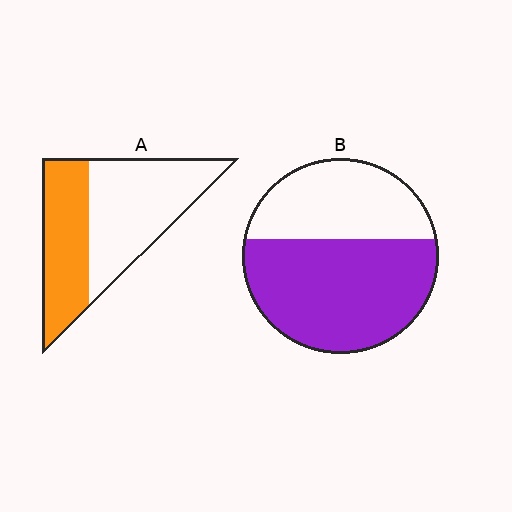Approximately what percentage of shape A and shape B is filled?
A is approximately 40% and B is approximately 60%.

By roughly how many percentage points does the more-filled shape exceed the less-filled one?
By roughly 20 percentage points (B over A).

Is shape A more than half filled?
No.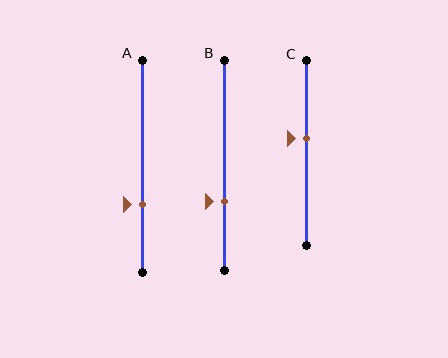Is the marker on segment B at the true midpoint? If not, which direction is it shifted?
No, the marker on segment B is shifted downward by about 17% of the segment length.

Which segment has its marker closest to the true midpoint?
Segment C has its marker closest to the true midpoint.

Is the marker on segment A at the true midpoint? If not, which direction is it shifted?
No, the marker on segment A is shifted downward by about 18% of the segment length.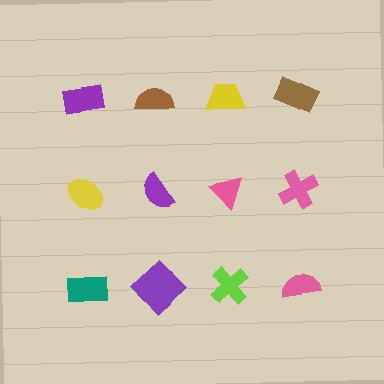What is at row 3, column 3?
A lime cross.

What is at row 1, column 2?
A brown semicircle.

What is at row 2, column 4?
A pink cross.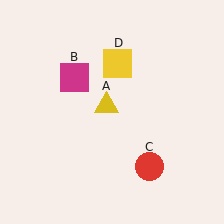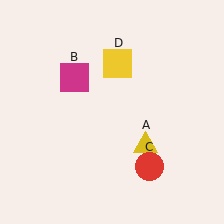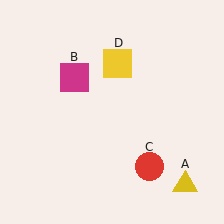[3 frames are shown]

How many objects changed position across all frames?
1 object changed position: yellow triangle (object A).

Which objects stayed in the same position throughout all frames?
Magenta square (object B) and red circle (object C) and yellow square (object D) remained stationary.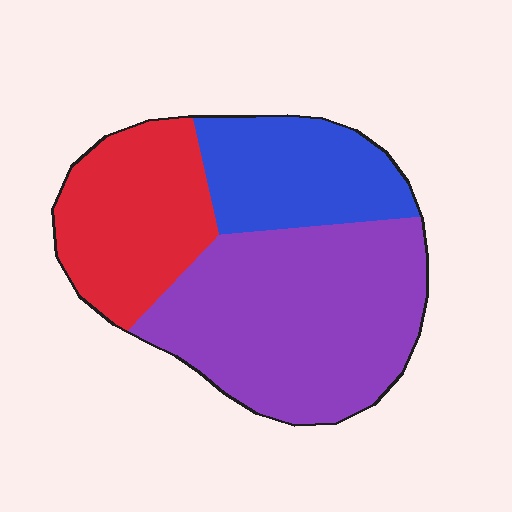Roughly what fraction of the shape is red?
Red covers 27% of the shape.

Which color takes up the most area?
Purple, at roughly 50%.